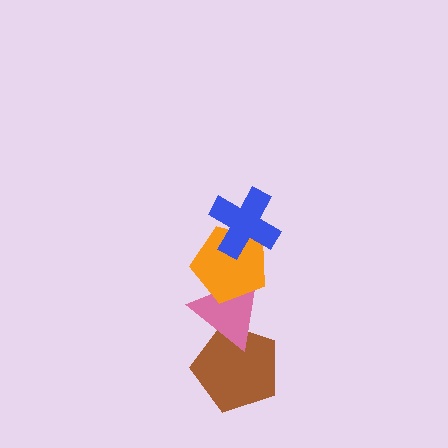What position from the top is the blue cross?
The blue cross is 1st from the top.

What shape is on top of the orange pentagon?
The blue cross is on top of the orange pentagon.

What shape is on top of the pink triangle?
The orange pentagon is on top of the pink triangle.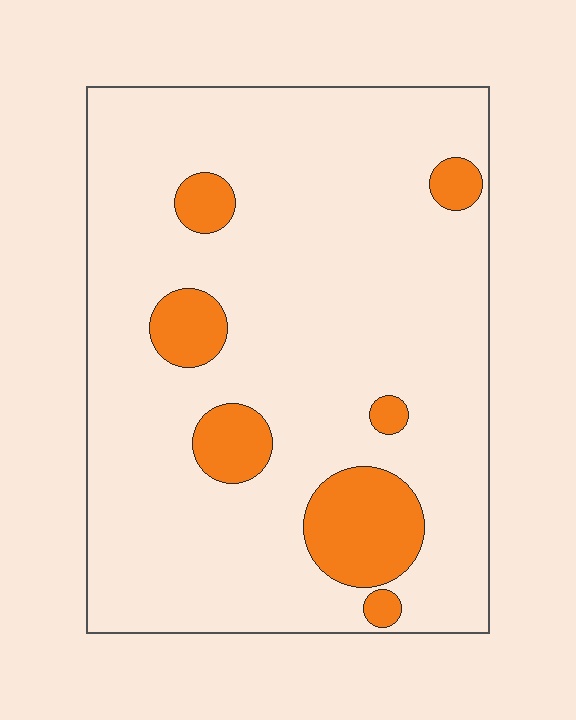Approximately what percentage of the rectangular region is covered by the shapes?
Approximately 15%.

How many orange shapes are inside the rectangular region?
7.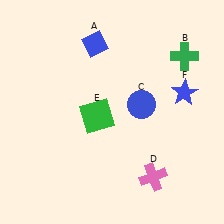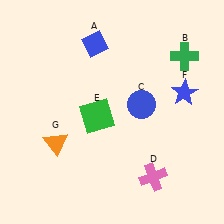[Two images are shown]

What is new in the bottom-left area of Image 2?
An orange triangle (G) was added in the bottom-left area of Image 2.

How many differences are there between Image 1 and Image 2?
There is 1 difference between the two images.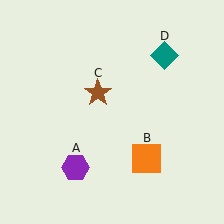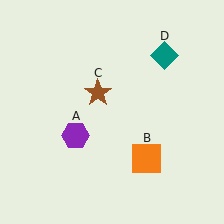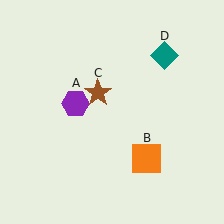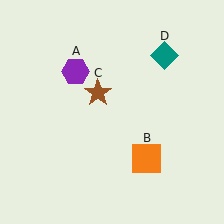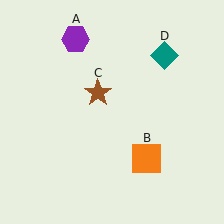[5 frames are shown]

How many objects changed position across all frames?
1 object changed position: purple hexagon (object A).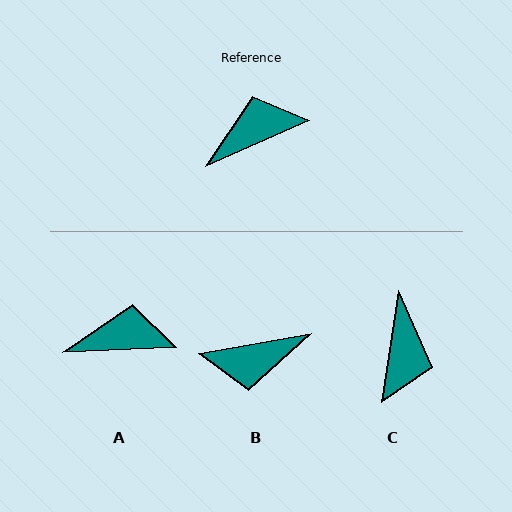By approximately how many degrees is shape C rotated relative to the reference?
Approximately 123 degrees clockwise.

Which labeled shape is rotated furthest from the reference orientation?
B, about 166 degrees away.